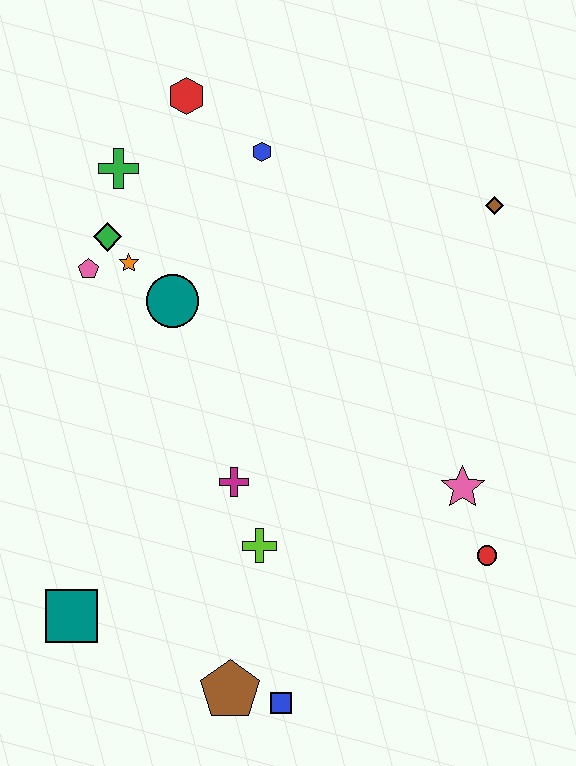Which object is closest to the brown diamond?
The blue hexagon is closest to the brown diamond.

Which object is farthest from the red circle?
The red hexagon is farthest from the red circle.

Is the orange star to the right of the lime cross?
No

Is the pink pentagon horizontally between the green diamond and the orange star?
No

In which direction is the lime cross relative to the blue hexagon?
The lime cross is below the blue hexagon.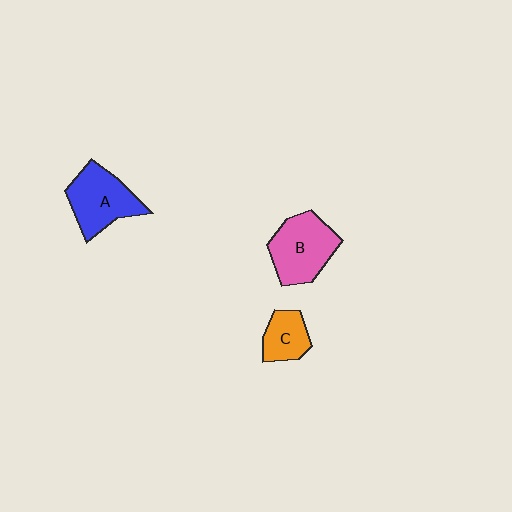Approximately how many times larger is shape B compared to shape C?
Approximately 1.8 times.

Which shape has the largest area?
Shape B (pink).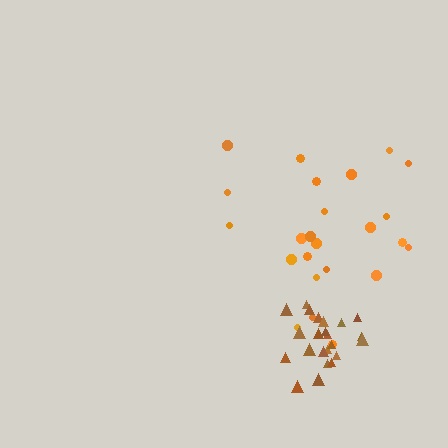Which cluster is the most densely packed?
Brown.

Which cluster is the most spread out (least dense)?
Orange.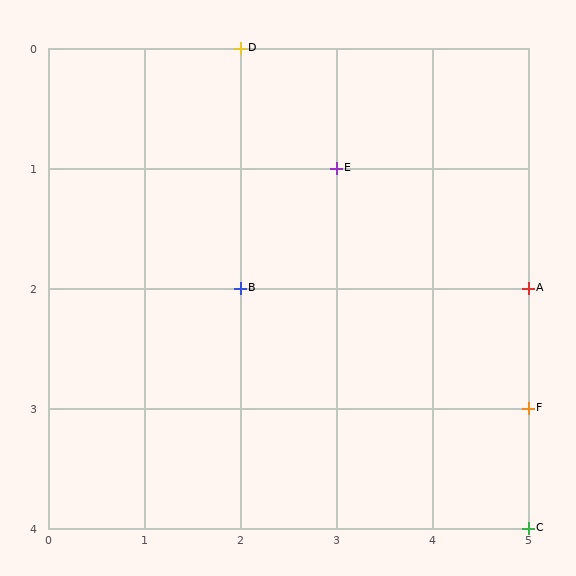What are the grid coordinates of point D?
Point D is at grid coordinates (2, 0).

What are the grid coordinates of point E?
Point E is at grid coordinates (3, 1).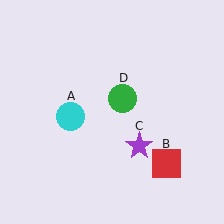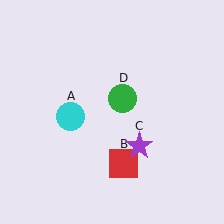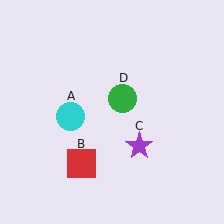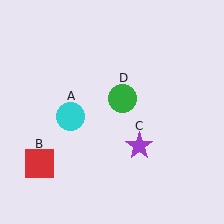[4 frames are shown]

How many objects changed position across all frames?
1 object changed position: red square (object B).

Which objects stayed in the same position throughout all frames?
Cyan circle (object A) and purple star (object C) and green circle (object D) remained stationary.